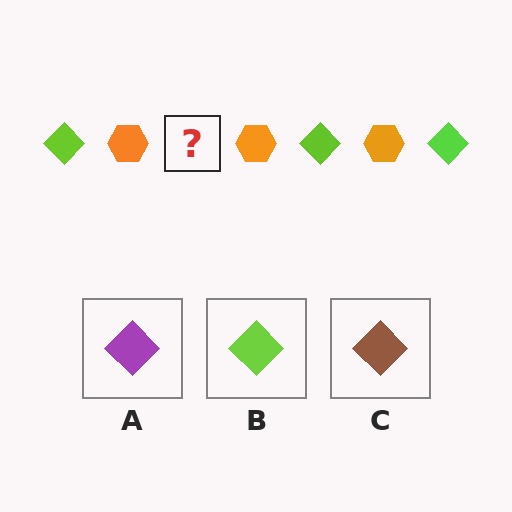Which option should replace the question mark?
Option B.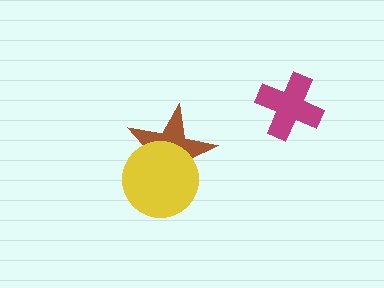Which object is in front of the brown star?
The yellow circle is in front of the brown star.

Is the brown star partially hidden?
Yes, it is partially covered by another shape.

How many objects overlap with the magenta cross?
0 objects overlap with the magenta cross.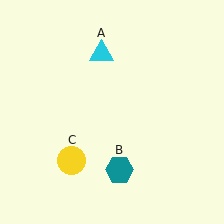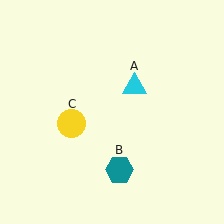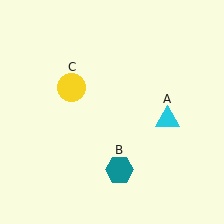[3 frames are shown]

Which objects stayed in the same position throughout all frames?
Teal hexagon (object B) remained stationary.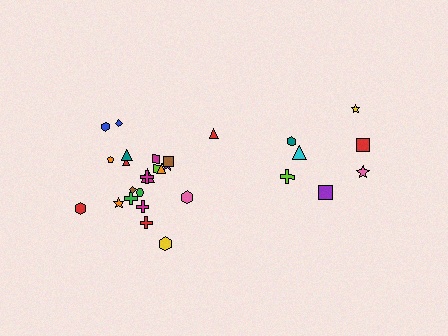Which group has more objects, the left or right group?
The left group.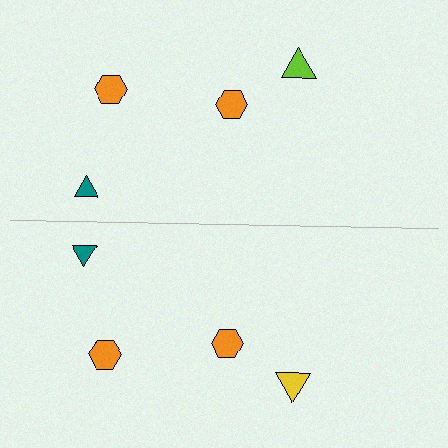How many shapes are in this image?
There are 8 shapes in this image.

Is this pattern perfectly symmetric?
No, the pattern is not perfectly symmetric. The yellow triangle on the bottom side breaks the symmetry — its mirror counterpart is lime.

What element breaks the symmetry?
The yellow triangle on the bottom side breaks the symmetry — its mirror counterpart is lime.